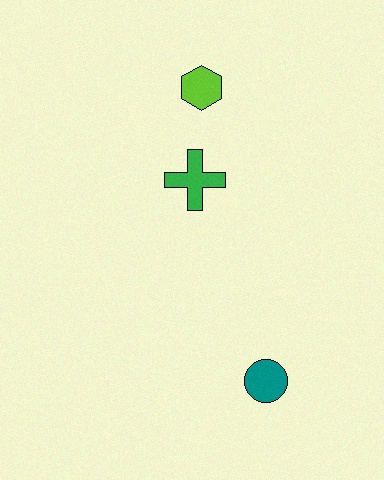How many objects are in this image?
There are 3 objects.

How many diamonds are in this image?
There are no diamonds.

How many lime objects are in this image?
There is 1 lime object.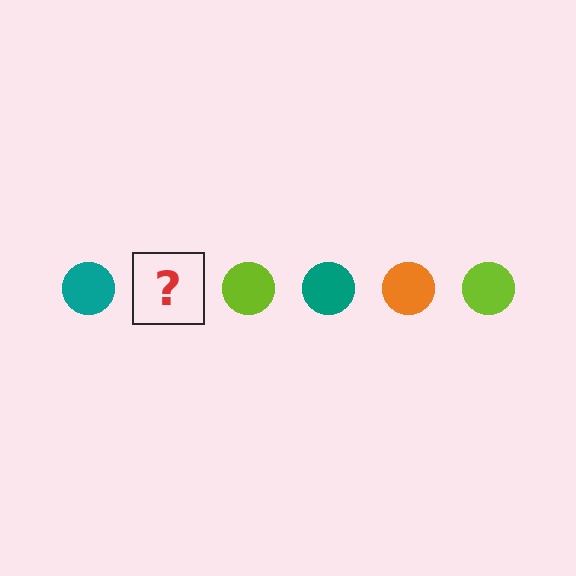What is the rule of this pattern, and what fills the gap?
The rule is that the pattern cycles through teal, orange, lime circles. The gap should be filled with an orange circle.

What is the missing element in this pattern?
The missing element is an orange circle.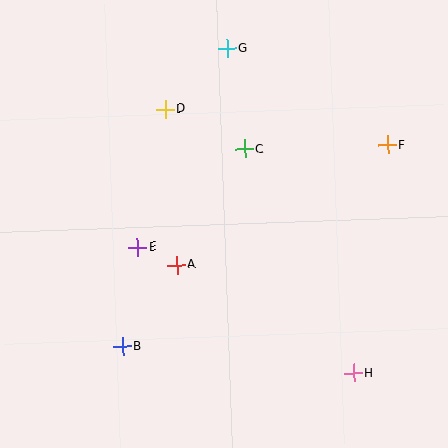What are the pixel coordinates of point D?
Point D is at (165, 109).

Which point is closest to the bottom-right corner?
Point H is closest to the bottom-right corner.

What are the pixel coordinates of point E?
Point E is at (138, 247).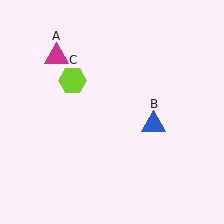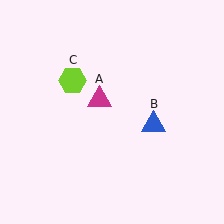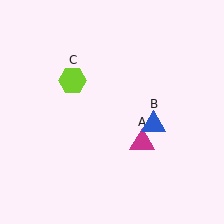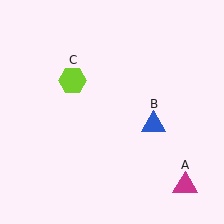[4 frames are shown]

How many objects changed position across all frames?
1 object changed position: magenta triangle (object A).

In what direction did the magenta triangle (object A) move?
The magenta triangle (object A) moved down and to the right.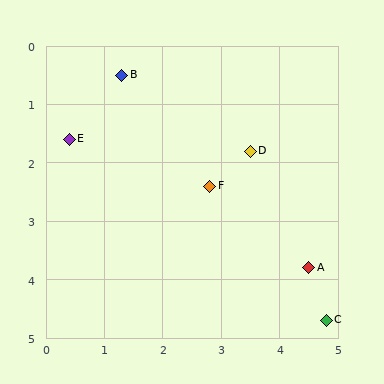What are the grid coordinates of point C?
Point C is at approximately (4.8, 4.7).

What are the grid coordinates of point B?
Point B is at approximately (1.3, 0.5).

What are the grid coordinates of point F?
Point F is at approximately (2.8, 2.4).